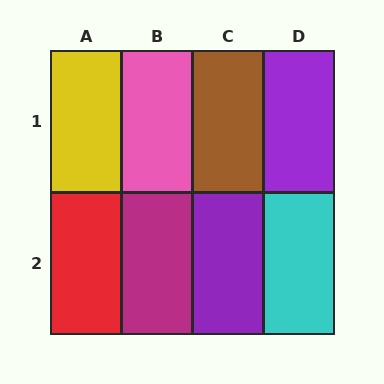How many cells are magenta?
1 cell is magenta.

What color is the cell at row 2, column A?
Red.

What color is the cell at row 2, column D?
Cyan.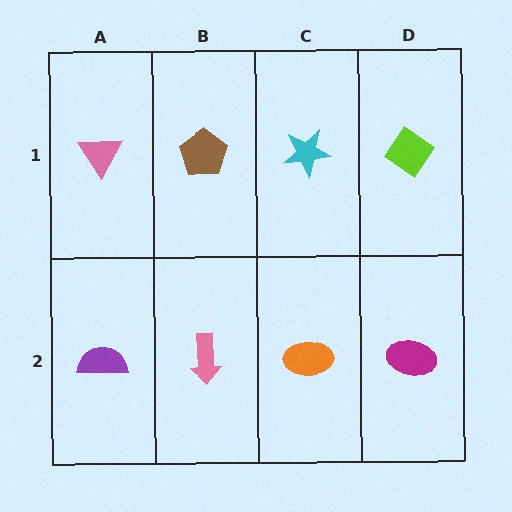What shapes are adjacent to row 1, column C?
An orange ellipse (row 2, column C), a brown pentagon (row 1, column B), a lime diamond (row 1, column D).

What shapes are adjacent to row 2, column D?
A lime diamond (row 1, column D), an orange ellipse (row 2, column C).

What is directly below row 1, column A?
A purple semicircle.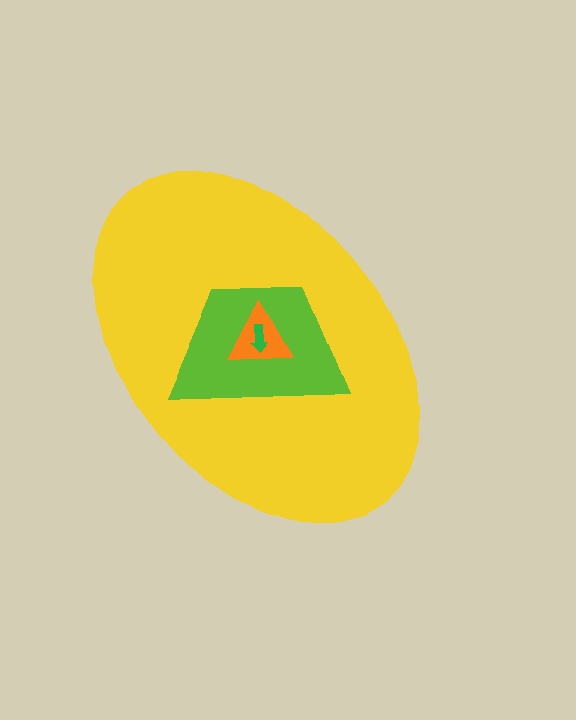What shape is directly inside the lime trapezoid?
The orange triangle.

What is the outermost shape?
The yellow ellipse.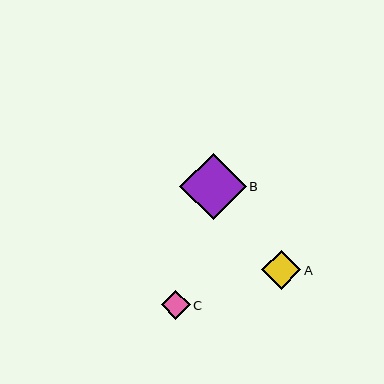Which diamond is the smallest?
Diamond C is the smallest with a size of approximately 29 pixels.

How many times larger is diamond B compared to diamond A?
Diamond B is approximately 1.7 times the size of diamond A.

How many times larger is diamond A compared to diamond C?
Diamond A is approximately 1.4 times the size of diamond C.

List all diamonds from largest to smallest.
From largest to smallest: B, A, C.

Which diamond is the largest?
Diamond B is the largest with a size of approximately 67 pixels.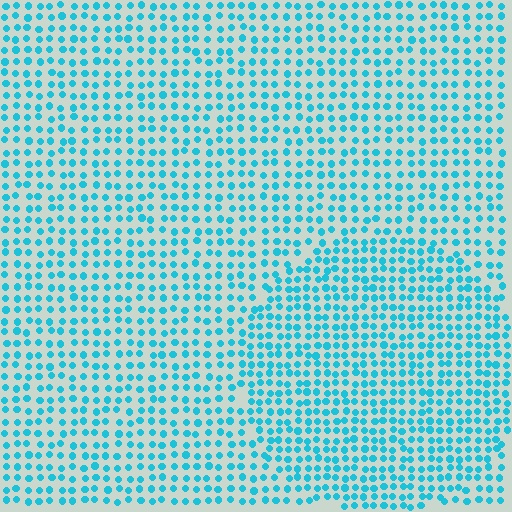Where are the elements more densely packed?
The elements are more densely packed inside the circle boundary.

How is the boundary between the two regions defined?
The boundary is defined by a change in element density (approximately 1.4x ratio). All elements are the same color, size, and shape.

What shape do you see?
I see a circle.